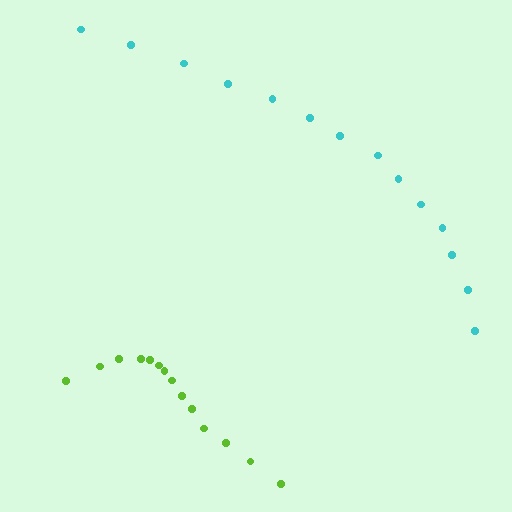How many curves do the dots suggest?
There are 2 distinct paths.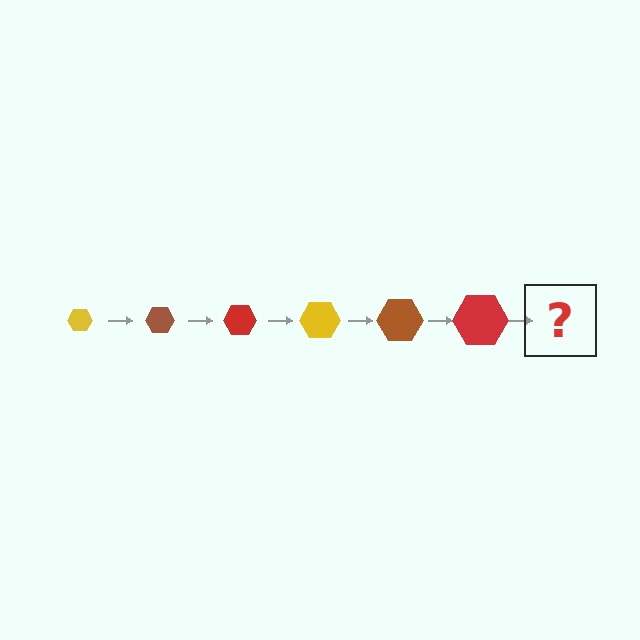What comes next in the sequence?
The next element should be a yellow hexagon, larger than the previous one.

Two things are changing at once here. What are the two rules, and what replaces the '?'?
The two rules are that the hexagon grows larger each step and the color cycles through yellow, brown, and red. The '?' should be a yellow hexagon, larger than the previous one.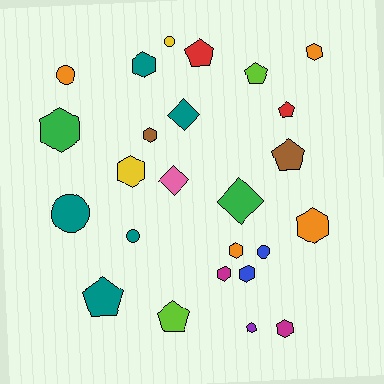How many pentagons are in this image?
There are 6 pentagons.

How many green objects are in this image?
There are 2 green objects.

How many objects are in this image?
There are 25 objects.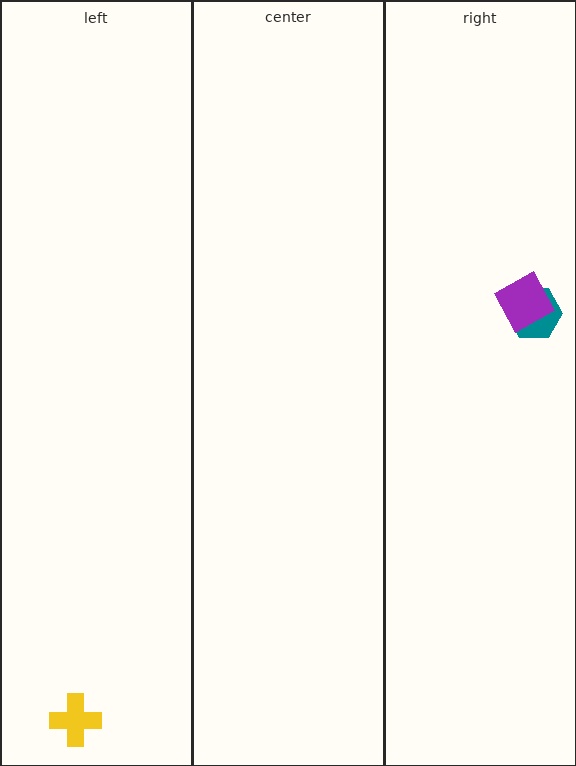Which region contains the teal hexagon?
The right region.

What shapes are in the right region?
The teal hexagon, the purple square.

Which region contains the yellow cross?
The left region.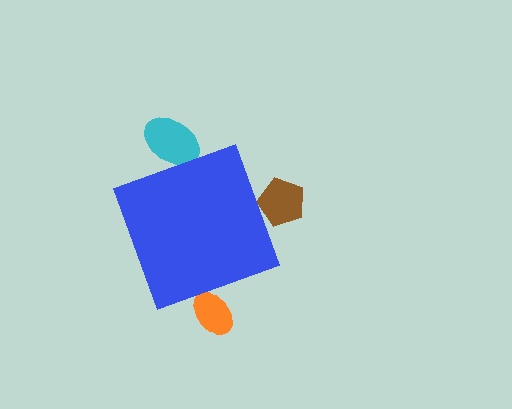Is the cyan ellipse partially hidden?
Yes, the cyan ellipse is partially hidden behind the blue diamond.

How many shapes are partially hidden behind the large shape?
3 shapes are partially hidden.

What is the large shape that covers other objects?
A blue diamond.